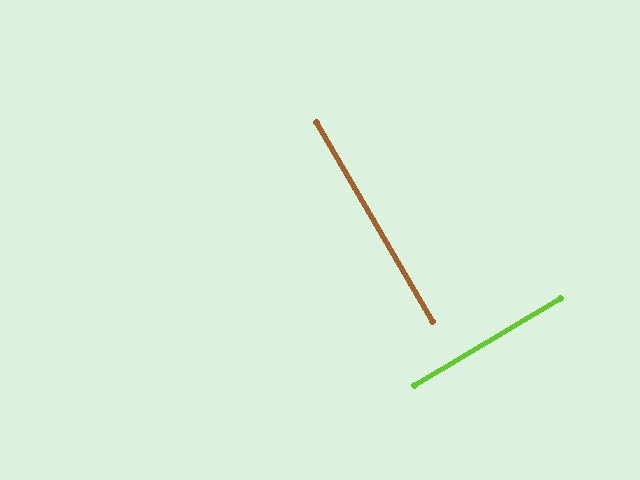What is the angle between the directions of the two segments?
Approximately 89 degrees.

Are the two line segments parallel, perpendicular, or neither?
Perpendicular — they meet at approximately 89°.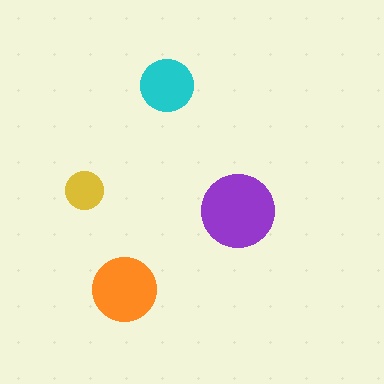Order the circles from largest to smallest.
the purple one, the orange one, the cyan one, the yellow one.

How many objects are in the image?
There are 4 objects in the image.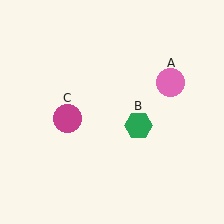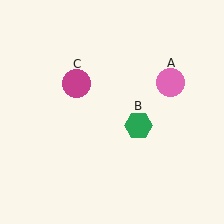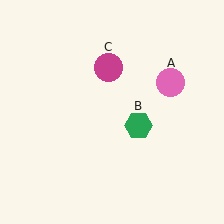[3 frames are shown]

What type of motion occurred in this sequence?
The magenta circle (object C) rotated clockwise around the center of the scene.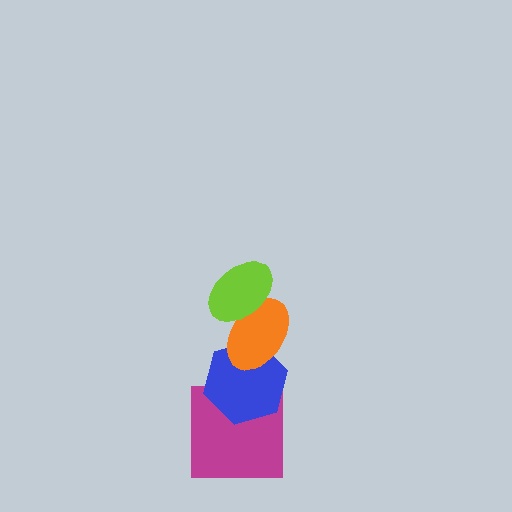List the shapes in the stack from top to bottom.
From top to bottom: the lime ellipse, the orange ellipse, the blue hexagon, the magenta square.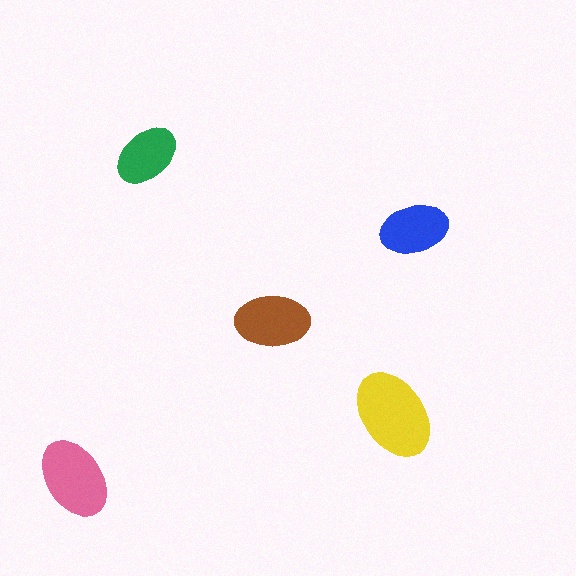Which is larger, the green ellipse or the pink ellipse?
The pink one.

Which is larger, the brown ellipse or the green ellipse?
The brown one.